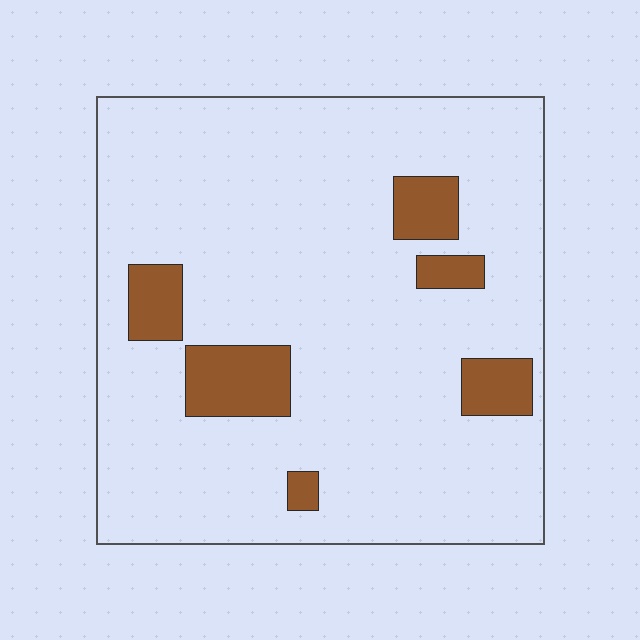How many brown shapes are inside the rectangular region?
6.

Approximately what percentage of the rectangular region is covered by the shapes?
Approximately 10%.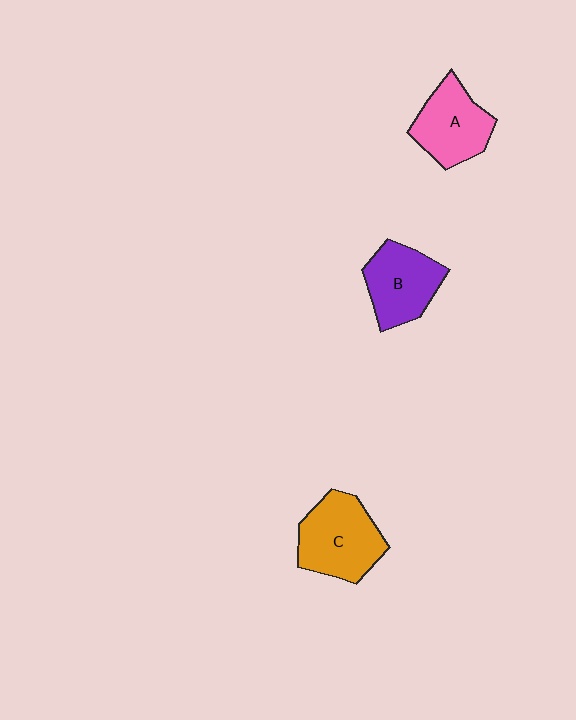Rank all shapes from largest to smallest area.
From largest to smallest: C (orange), B (purple), A (pink).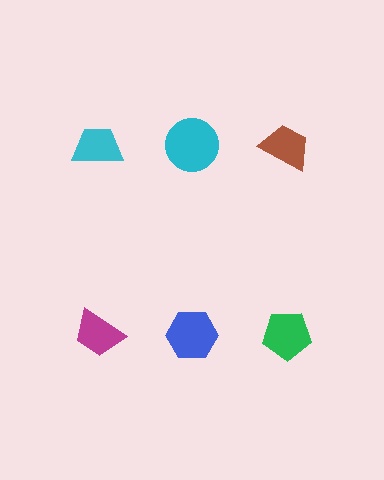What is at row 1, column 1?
A cyan trapezoid.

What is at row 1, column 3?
A brown trapezoid.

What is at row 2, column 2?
A blue hexagon.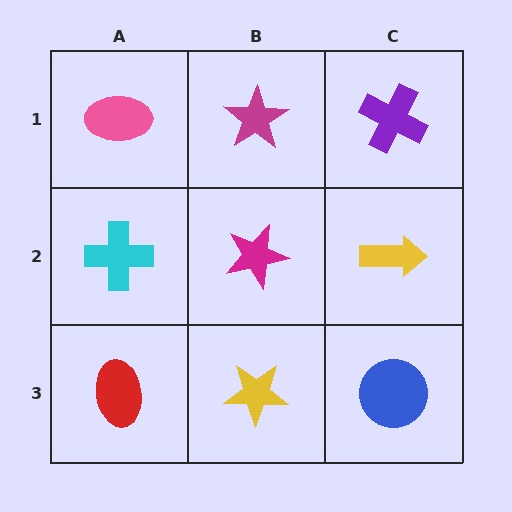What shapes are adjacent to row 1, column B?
A magenta star (row 2, column B), a pink ellipse (row 1, column A), a purple cross (row 1, column C).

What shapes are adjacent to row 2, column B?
A magenta star (row 1, column B), a yellow star (row 3, column B), a cyan cross (row 2, column A), a yellow arrow (row 2, column C).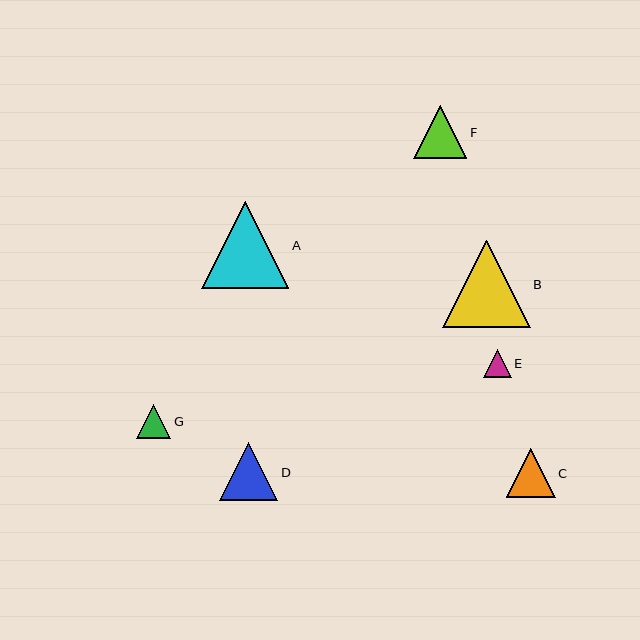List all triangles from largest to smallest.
From largest to smallest: B, A, D, F, C, G, E.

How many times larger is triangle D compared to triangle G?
Triangle D is approximately 1.7 times the size of triangle G.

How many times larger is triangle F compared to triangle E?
Triangle F is approximately 1.9 times the size of triangle E.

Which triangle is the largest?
Triangle B is the largest with a size of approximately 88 pixels.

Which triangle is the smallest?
Triangle E is the smallest with a size of approximately 28 pixels.